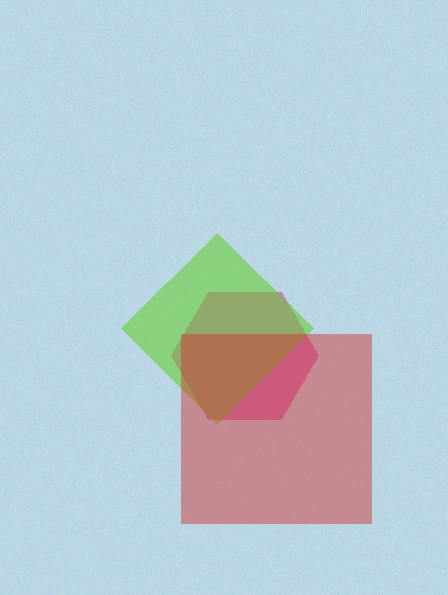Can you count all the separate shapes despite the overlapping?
Yes, there are 3 separate shapes.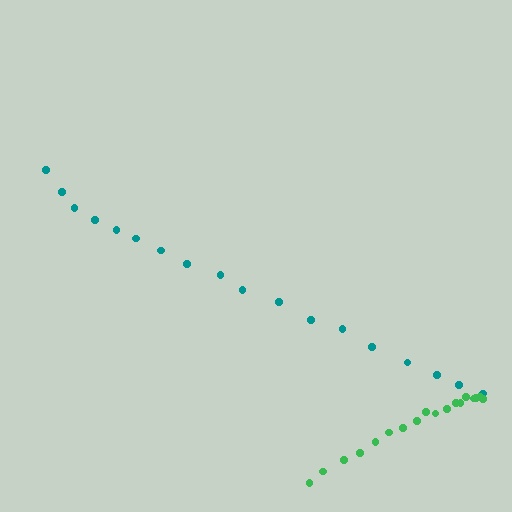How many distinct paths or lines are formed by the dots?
There are 2 distinct paths.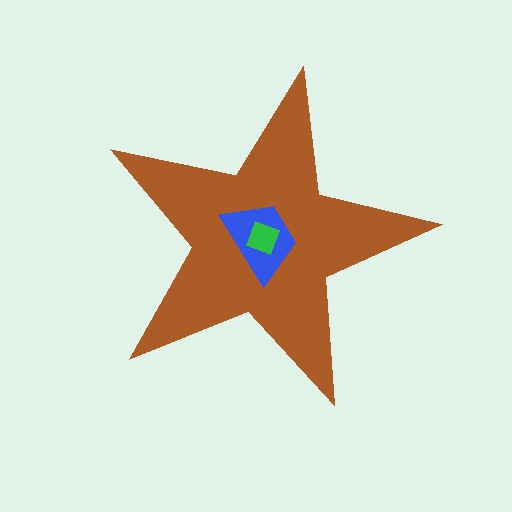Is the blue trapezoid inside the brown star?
Yes.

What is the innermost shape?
The green diamond.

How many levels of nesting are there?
3.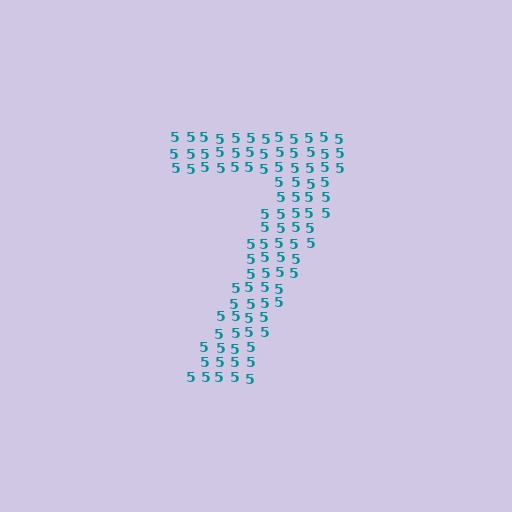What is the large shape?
The large shape is the digit 7.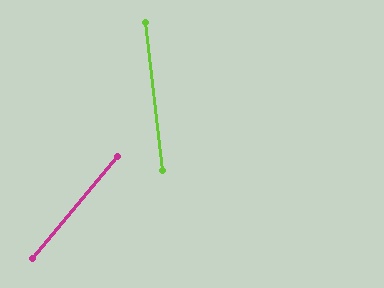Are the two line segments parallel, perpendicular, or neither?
Neither parallel nor perpendicular — they differ by about 46°.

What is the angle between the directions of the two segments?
Approximately 46 degrees.